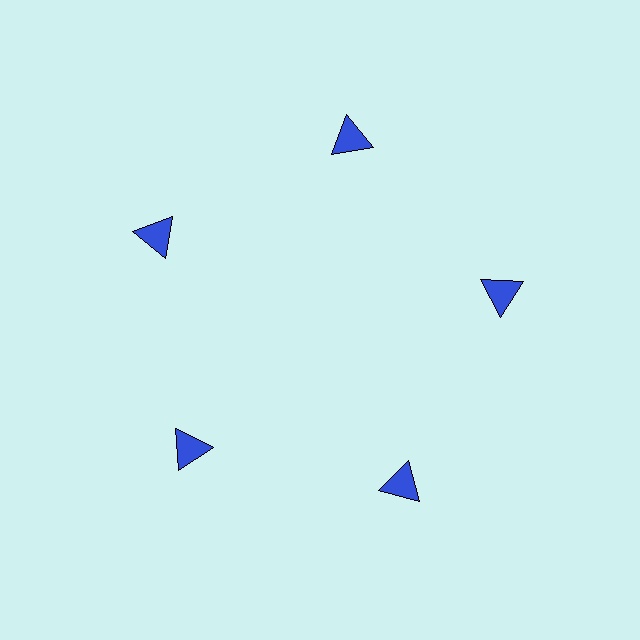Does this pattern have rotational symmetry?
Yes, this pattern has 5-fold rotational symmetry. It looks the same after rotating 72 degrees around the center.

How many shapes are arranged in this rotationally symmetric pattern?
There are 5 shapes, arranged in 5 groups of 1.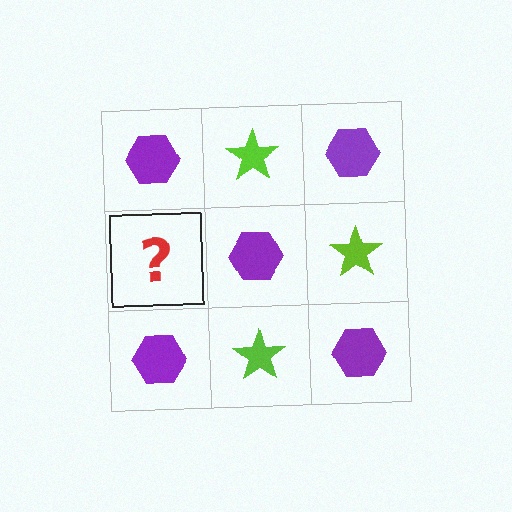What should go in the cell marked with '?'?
The missing cell should contain a lime star.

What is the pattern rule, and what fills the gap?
The rule is that it alternates purple hexagon and lime star in a checkerboard pattern. The gap should be filled with a lime star.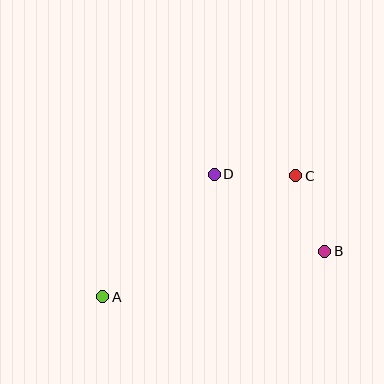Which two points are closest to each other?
Points B and C are closest to each other.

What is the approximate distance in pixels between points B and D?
The distance between B and D is approximately 135 pixels.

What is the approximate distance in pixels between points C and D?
The distance between C and D is approximately 81 pixels.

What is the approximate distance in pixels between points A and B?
The distance between A and B is approximately 227 pixels.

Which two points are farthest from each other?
Points A and C are farthest from each other.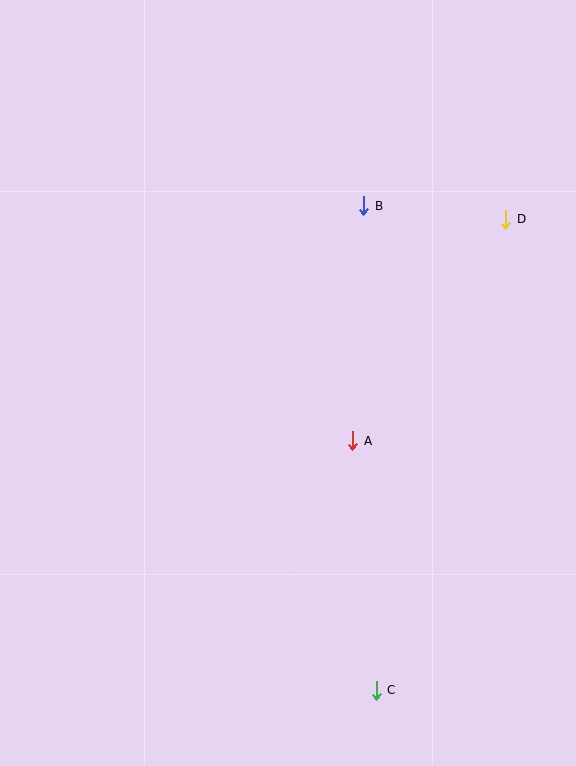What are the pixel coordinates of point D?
Point D is at (506, 219).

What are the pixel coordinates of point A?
Point A is at (353, 441).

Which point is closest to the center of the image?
Point A at (353, 441) is closest to the center.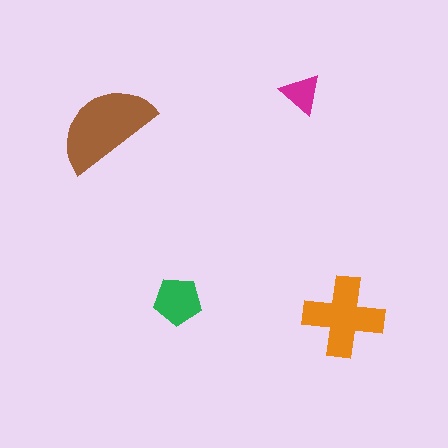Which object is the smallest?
The magenta triangle.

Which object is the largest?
The brown semicircle.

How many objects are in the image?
There are 4 objects in the image.